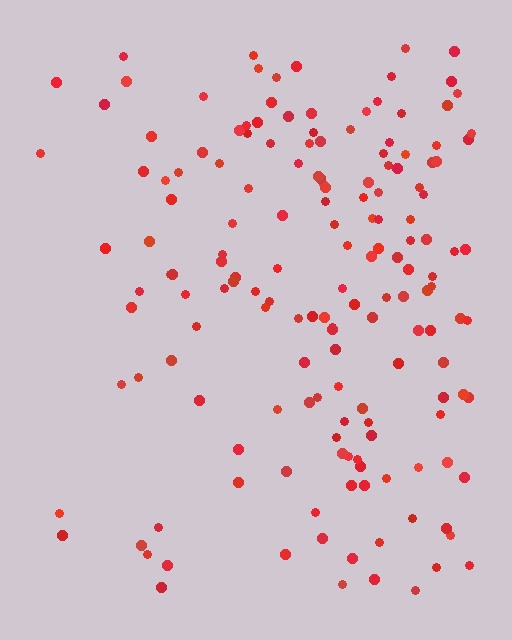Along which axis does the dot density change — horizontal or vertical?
Horizontal.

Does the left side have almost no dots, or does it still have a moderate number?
Still a moderate number, just noticeably fewer than the right.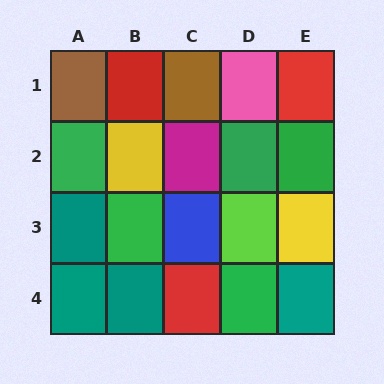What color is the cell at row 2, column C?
Magenta.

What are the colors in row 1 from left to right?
Brown, red, brown, pink, red.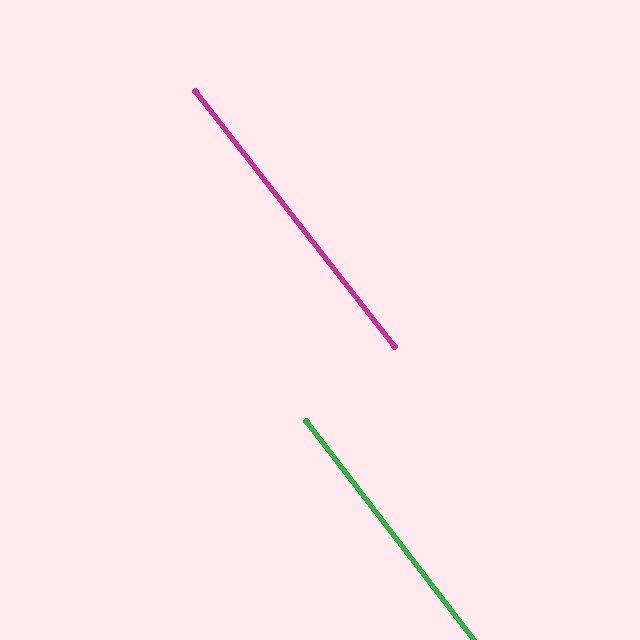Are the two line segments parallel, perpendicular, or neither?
Parallel — their directions differ by only 0.6°.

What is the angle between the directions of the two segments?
Approximately 1 degree.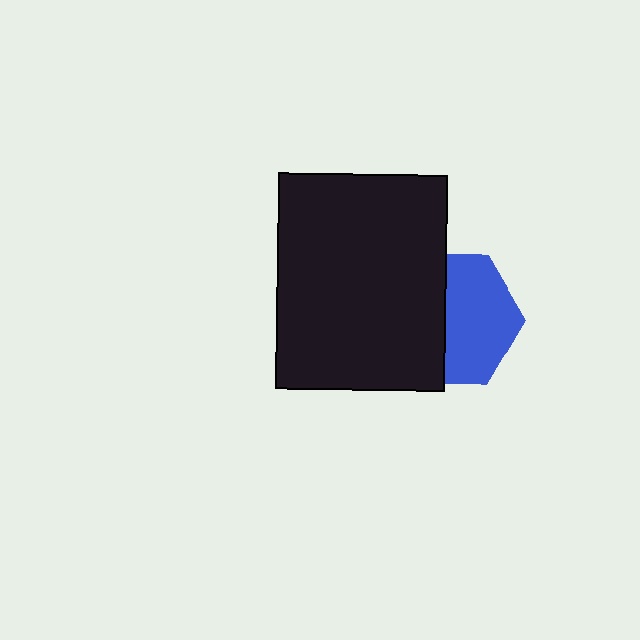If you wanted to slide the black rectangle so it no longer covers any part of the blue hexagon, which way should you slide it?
Slide it left — that is the most direct way to separate the two shapes.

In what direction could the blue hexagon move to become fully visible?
The blue hexagon could move right. That would shift it out from behind the black rectangle entirely.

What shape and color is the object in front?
The object in front is a black rectangle.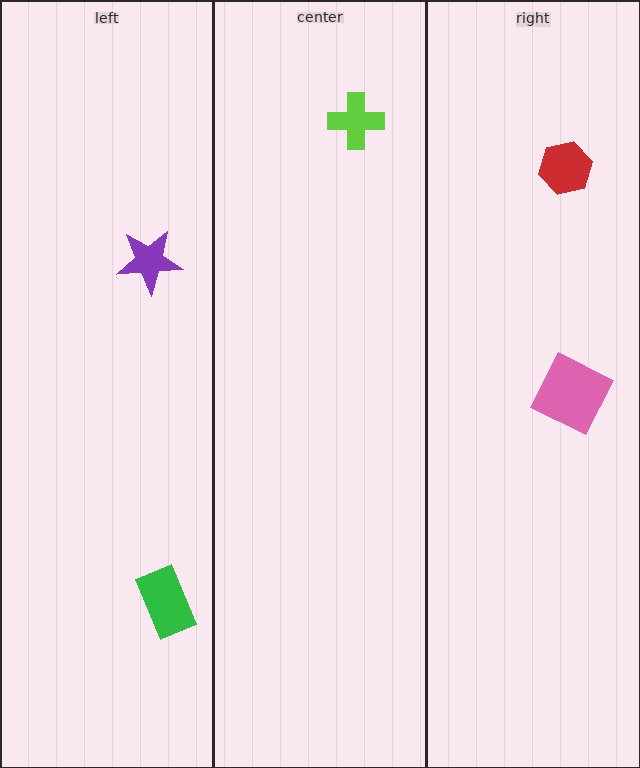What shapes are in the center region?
The lime cross.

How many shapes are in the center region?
1.